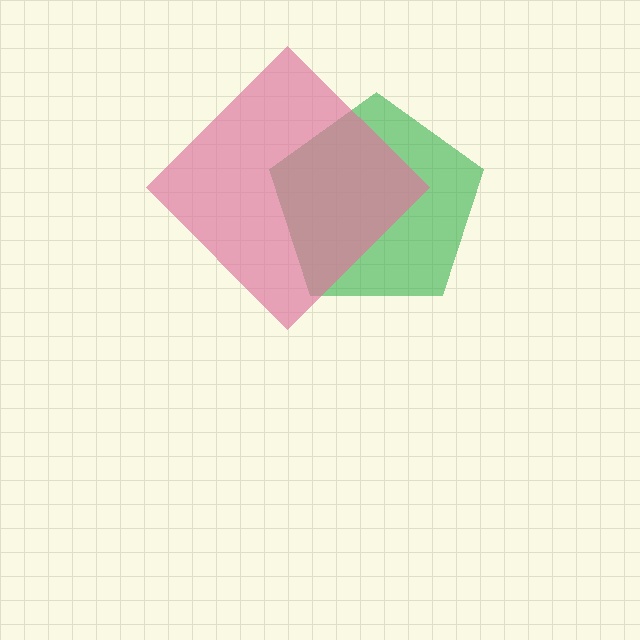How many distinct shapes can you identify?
There are 2 distinct shapes: a green pentagon, a pink diamond.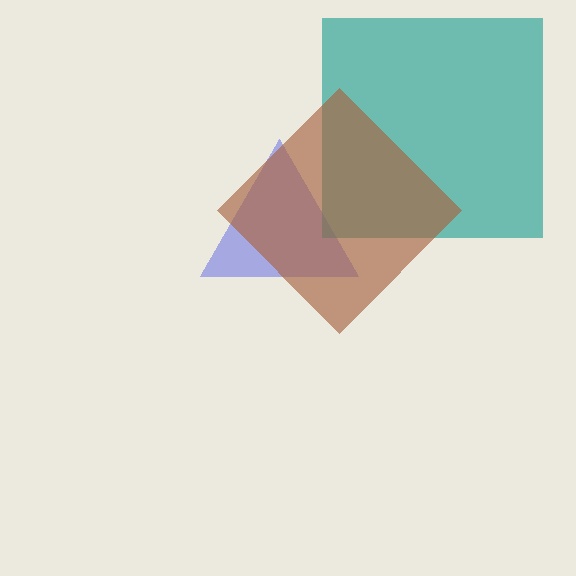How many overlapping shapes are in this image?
There are 3 overlapping shapes in the image.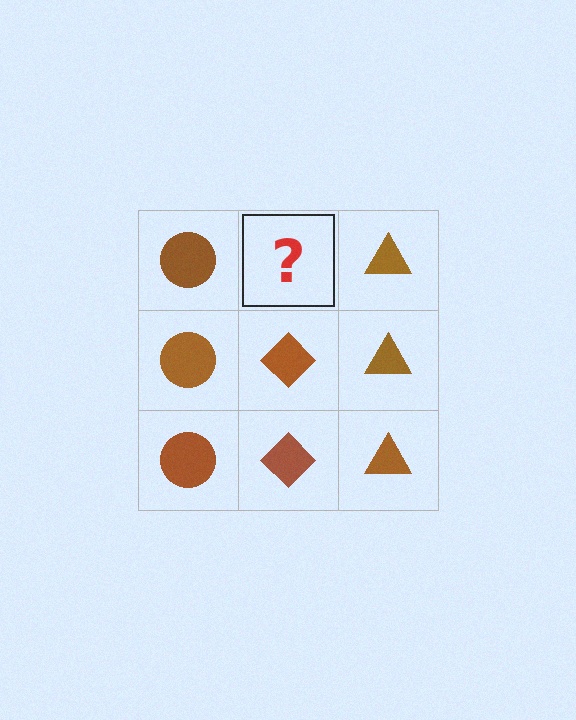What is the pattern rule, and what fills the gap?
The rule is that each column has a consistent shape. The gap should be filled with a brown diamond.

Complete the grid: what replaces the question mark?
The question mark should be replaced with a brown diamond.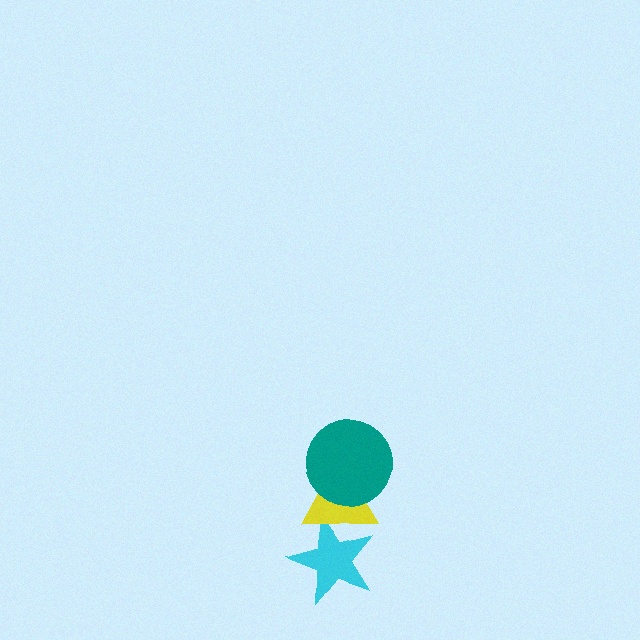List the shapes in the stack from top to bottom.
From top to bottom: the teal circle, the yellow triangle, the cyan star.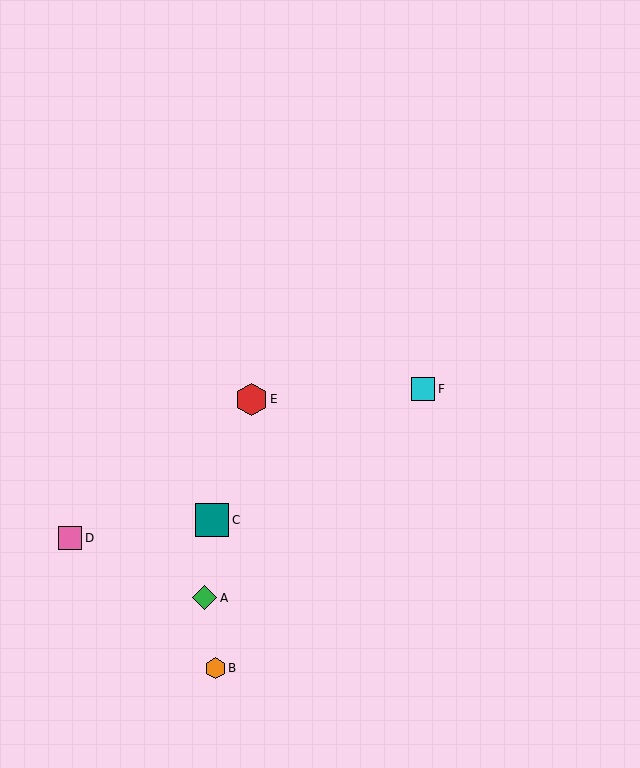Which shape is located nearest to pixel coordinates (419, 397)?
The cyan square (labeled F) at (423, 389) is nearest to that location.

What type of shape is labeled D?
Shape D is a pink square.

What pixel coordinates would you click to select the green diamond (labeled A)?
Click at (205, 598) to select the green diamond A.